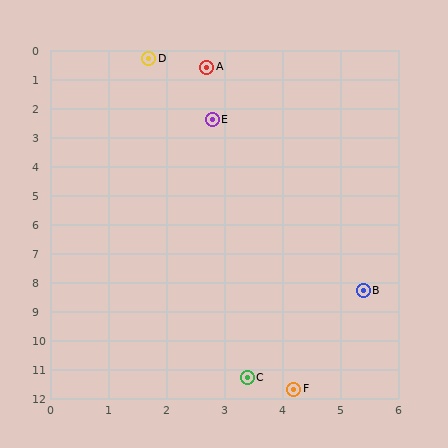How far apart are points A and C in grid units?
Points A and C are about 10.7 grid units apart.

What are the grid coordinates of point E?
Point E is at approximately (2.8, 2.4).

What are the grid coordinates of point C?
Point C is at approximately (3.4, 11.3).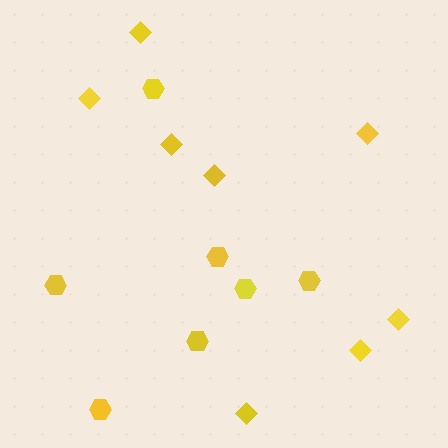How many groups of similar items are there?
There are 2 groups: one group of diamonds (8) and one group of hexagons (7).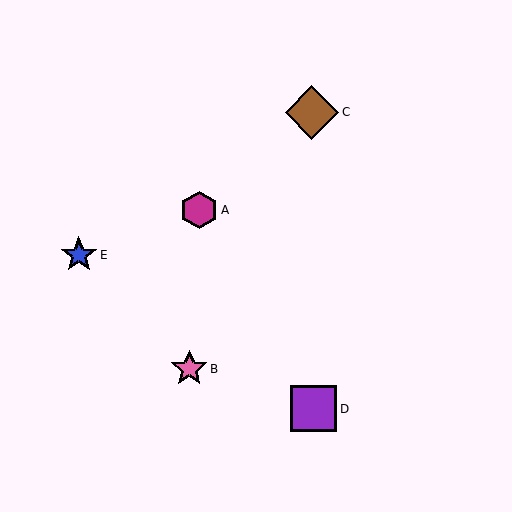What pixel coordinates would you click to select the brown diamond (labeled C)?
Click at (312, 112) to select the brown diamond C.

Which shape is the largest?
The brown diamond (labeled C) is the largest.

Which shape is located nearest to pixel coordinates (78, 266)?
The blue star (labeled E) at (79, 255) is nearest to that location.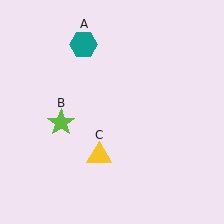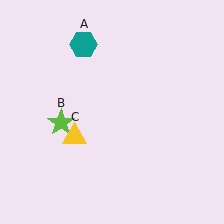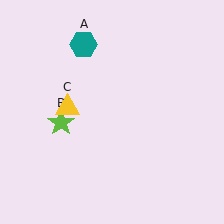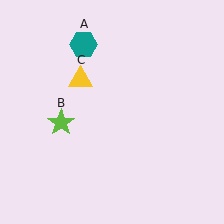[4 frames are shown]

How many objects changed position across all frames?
1 object changed position: yellow triangle (object C).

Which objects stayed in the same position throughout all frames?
Teal hexagon (object A) and lime star (object B) remained stationary.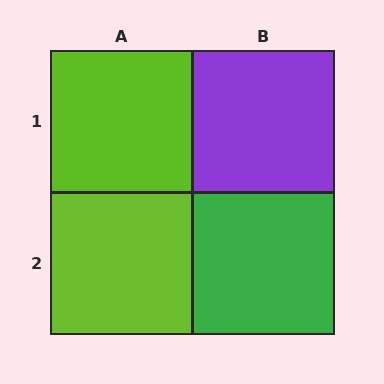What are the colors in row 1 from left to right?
Lime, purple.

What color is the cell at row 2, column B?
Green.